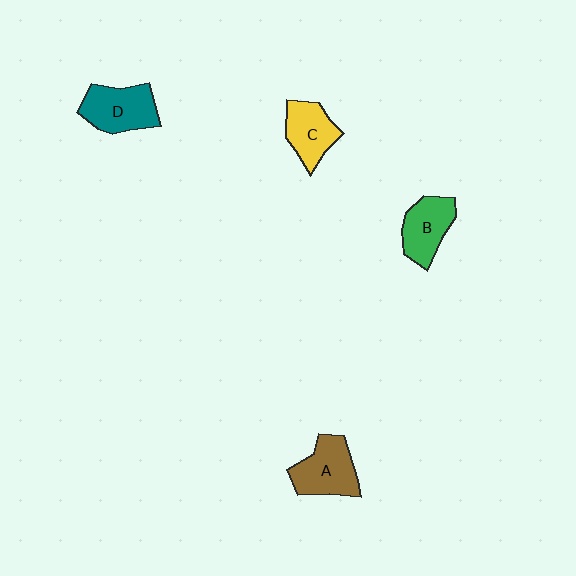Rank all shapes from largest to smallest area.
From largest to smallest: A (brown), D (teal), B (green), C (yellow).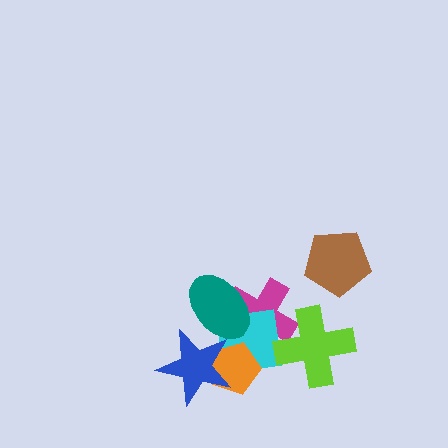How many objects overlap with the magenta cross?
3 objects overlap with the magenta cross.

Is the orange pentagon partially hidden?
Yes, it is partially covered by another shape.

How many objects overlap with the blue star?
3 objects overlap with the blue star.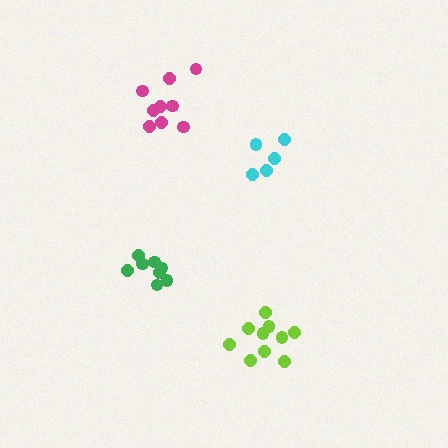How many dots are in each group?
Group 1: 10 dots, Group 2: 5 dots, Group 3: 8 dots, Group 4: 9 dots (32 total).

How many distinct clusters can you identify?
There are 4 distinct clusters.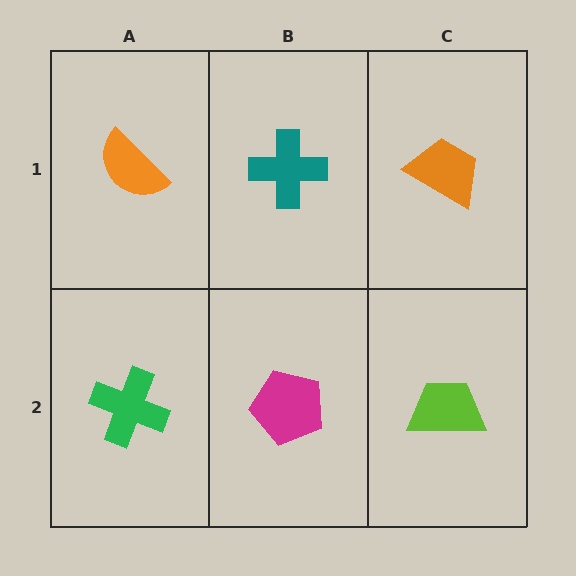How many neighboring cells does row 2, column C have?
2.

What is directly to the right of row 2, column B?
A lime trapezoid.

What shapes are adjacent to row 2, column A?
An orange semicircle (row 1, column A), a magenta pentagon (row 2, column B).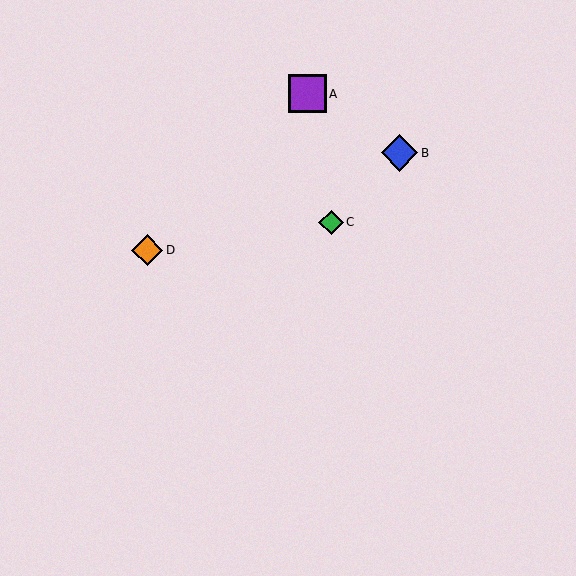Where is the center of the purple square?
The center of the purple square is at (307, 94).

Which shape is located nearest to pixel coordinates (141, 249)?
The orange diamond (labeled D) at (147, 250) is nearest to that location.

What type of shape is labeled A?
Shape A is a purple square.